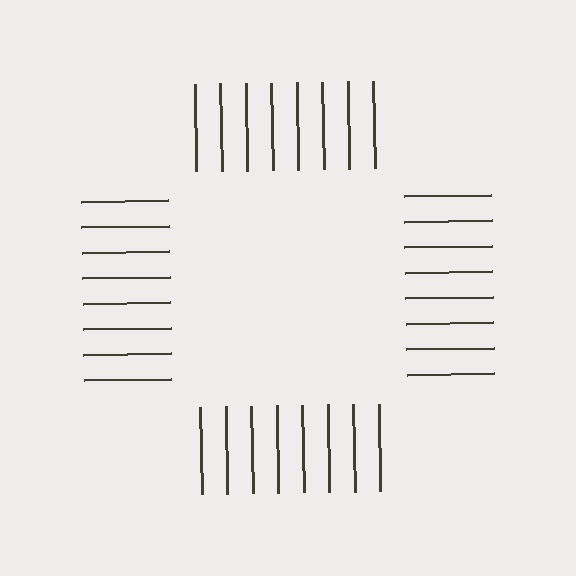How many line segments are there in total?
32 — 8 along each of the 4 edges.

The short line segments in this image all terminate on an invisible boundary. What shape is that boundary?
An illusory square — the line segments terminate on its edges but no continuous stroke is drawn.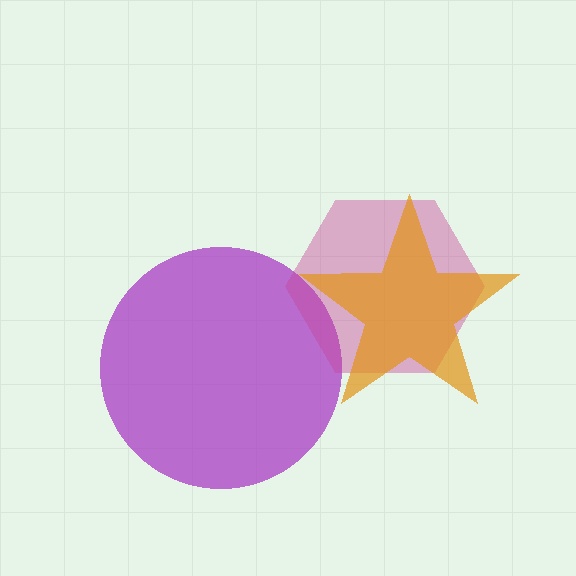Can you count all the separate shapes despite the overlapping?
Yes, there are 3 separate shapes.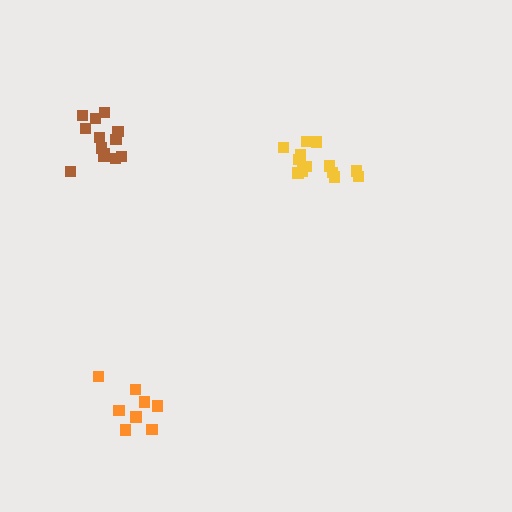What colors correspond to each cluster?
The clusters are colored: brown, orange, yellow.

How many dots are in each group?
Group 1: 13 dots, Group 2: 9 dots, Group 3: 13 dots (35 total).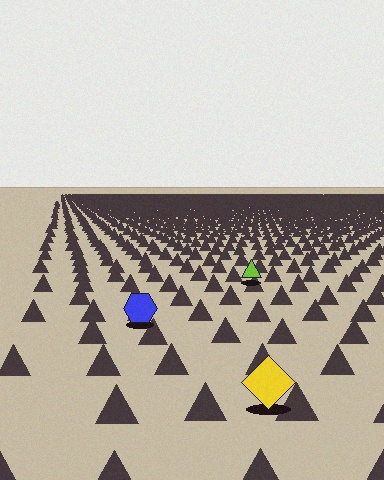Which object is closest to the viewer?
The yellow diamond is closest. The texture marks near it are larger and more spread out.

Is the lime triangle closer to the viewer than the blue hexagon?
No. The blue hexagon is closer — you can tell from the texture gradient: the ground texture is coarser near it.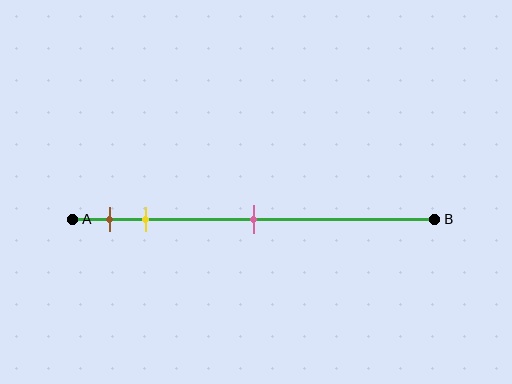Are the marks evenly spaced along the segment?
No, the marks are not evenly spaced.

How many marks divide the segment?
There are 3 marks dividing the segment.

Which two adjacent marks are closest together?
The brown and yellow marks are the closest adjacent pair.